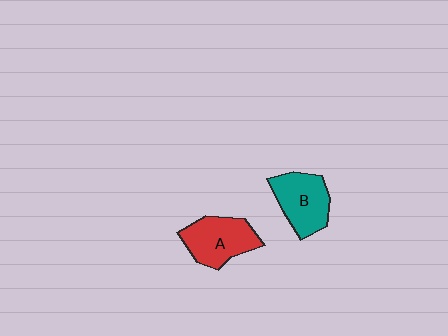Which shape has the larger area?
Shape A (red).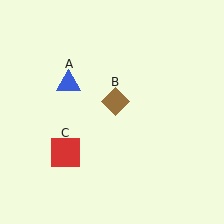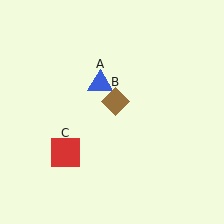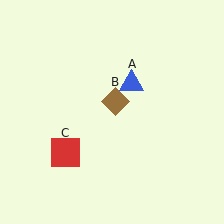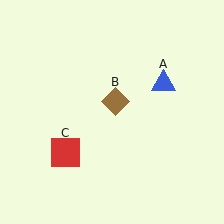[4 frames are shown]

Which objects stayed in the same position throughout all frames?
Brown diamond (object B) and red square (object C) remained stationary.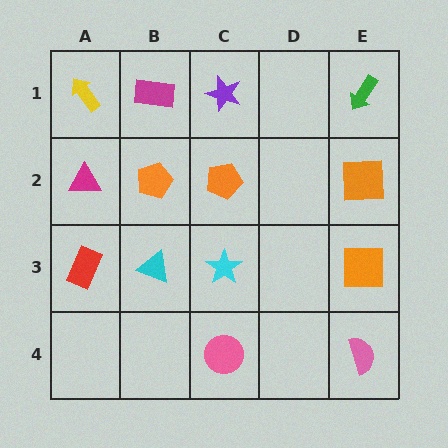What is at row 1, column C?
A purple star.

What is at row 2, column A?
A magenta triangle.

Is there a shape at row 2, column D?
No, that cell is empty.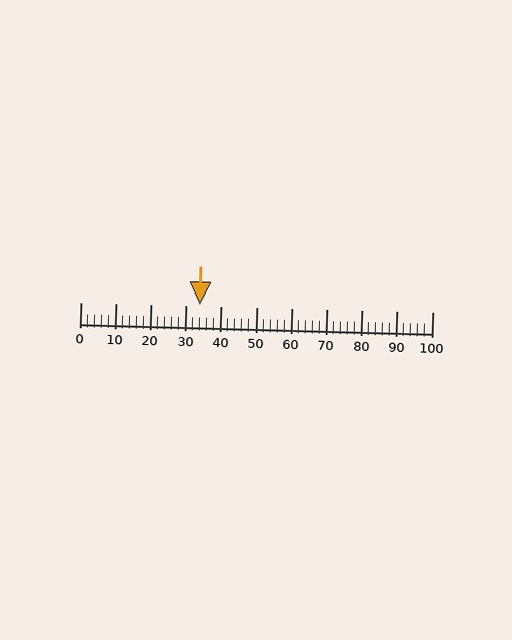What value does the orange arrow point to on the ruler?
The orange arrow points to approximately 34.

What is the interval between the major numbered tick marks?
The major tick marks are spaced 10 units apart.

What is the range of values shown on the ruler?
The ruler shows values from 0 to 100.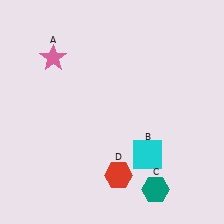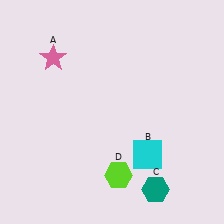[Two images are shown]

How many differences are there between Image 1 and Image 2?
There is 1 difference between the two images.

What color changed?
The hexagon (D) changed from red in Image 1 to lime in Image 2.